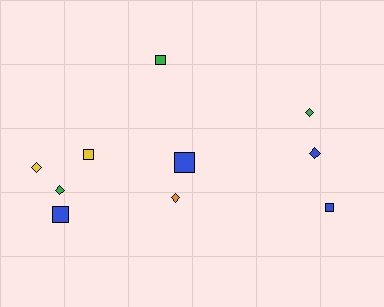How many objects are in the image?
There are 10 objects.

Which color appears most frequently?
Blue, with 4 objects.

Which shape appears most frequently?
Square, with 5 objects.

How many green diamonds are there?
There are 2 green diamonds.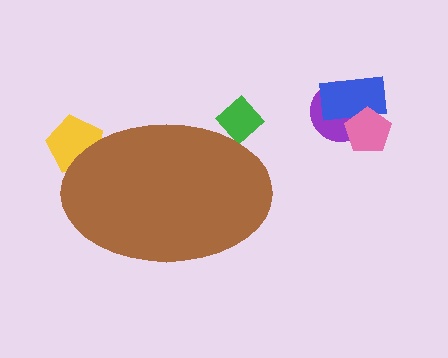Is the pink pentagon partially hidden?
No, the pink pentagon is fully visible.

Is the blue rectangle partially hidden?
No, the blue rectangle is fully visible.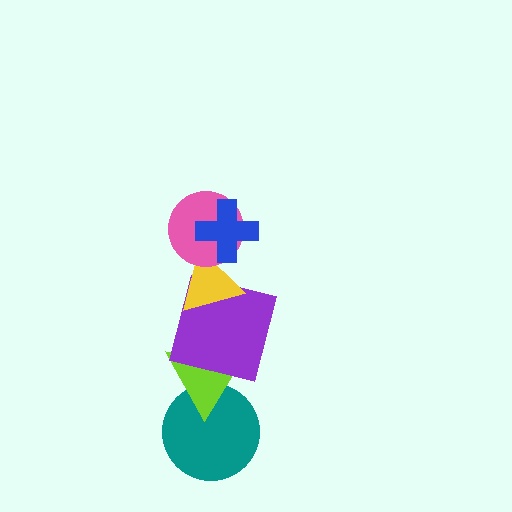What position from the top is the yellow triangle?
The yellow triangle is 3rd from the top.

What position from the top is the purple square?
The purple square is 4th from the top.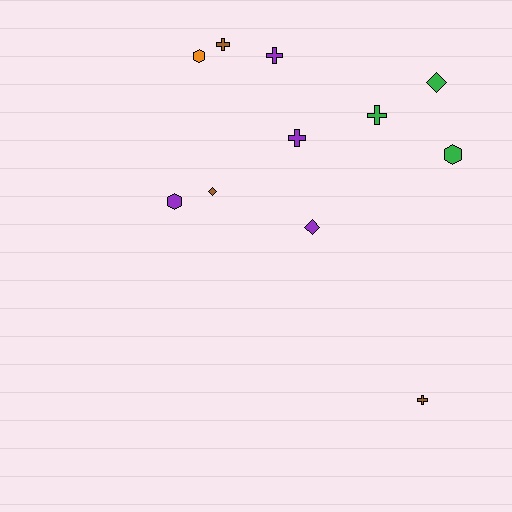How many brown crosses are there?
There are 2 brown crosses.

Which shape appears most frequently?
Cross, with 5 objects.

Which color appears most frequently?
Purple, with 4 objects.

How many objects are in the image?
There are 11 objects.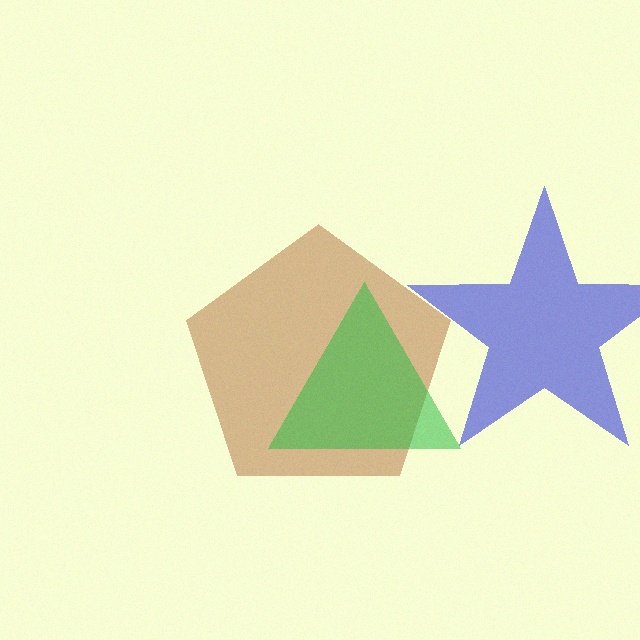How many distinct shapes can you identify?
There are 3 distinct shapes: a brown pentagon, a blue star, a green triangle.